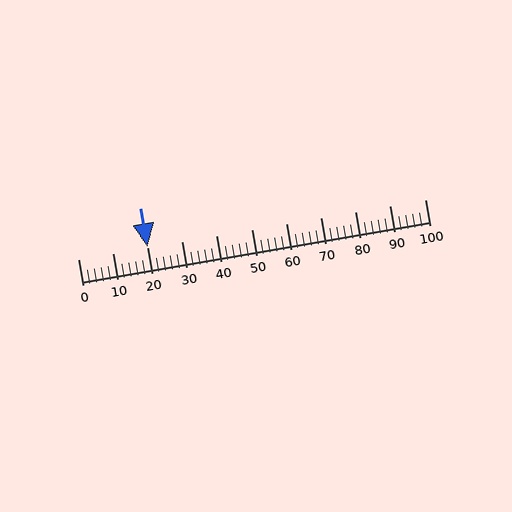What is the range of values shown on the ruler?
The ruler shows values from 0 to 100.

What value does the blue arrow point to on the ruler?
The blue arrow points to approximately 20.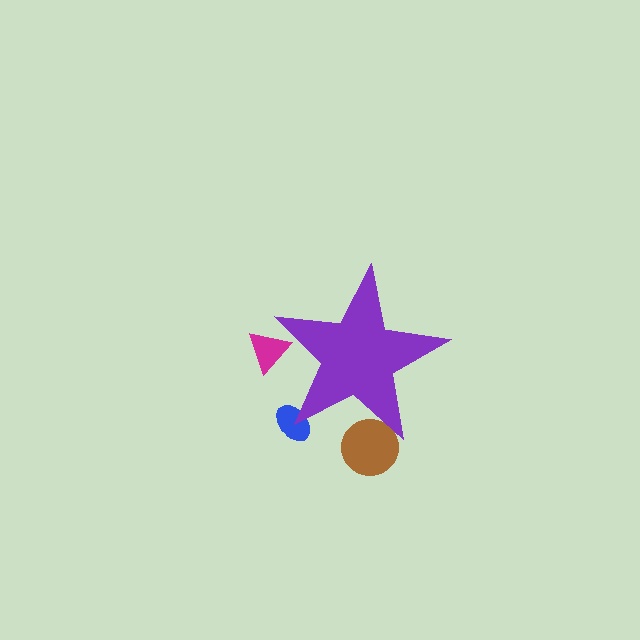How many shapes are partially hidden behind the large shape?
3 shapes are partially hidden.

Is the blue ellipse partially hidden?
Yes, the blue ellipse is partially hidden behind the purple star.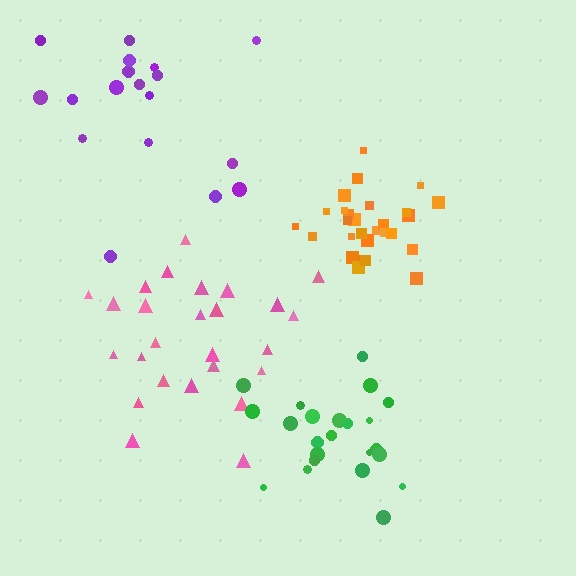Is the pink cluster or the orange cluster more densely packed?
Orange.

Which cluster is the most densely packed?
Orange.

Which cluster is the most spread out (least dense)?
Purple.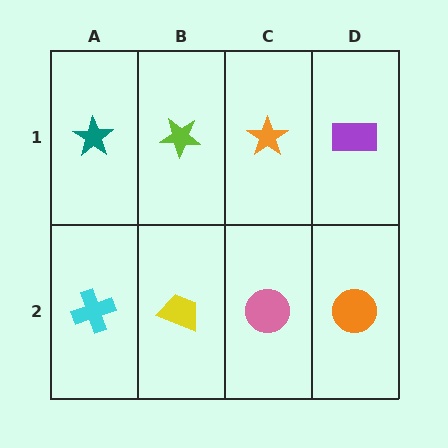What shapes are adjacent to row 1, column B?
A yellow trapezoid (row 2, column B), a teal star (row 1, column A), an orange star (row 1, column C).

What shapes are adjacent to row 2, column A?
A teal star (row 1, column A), a yellow trapezoid (row 2, column B).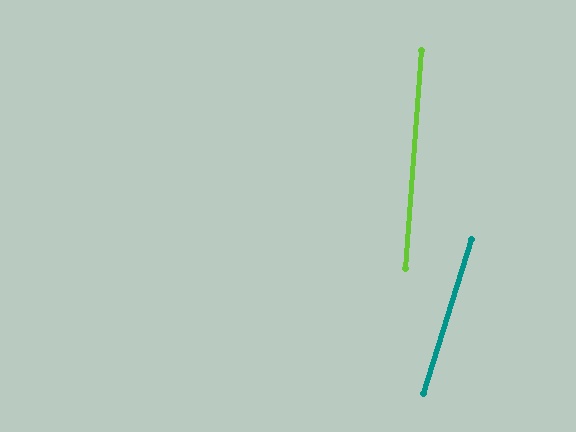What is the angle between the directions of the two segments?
Approximately 13 degrees.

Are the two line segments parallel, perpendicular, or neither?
Neither parallel nor perpendicular — they differ by about 13°.